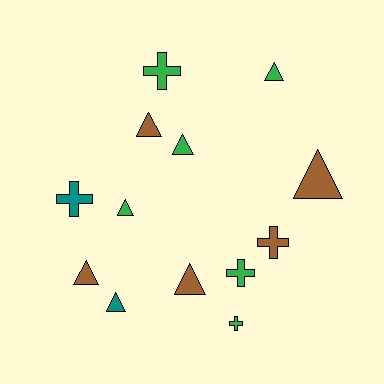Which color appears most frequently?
Green, with 6 objects.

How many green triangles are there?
There are 3 green triangles.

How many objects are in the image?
There are 13 objects.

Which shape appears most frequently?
Triangle, with 8 objects.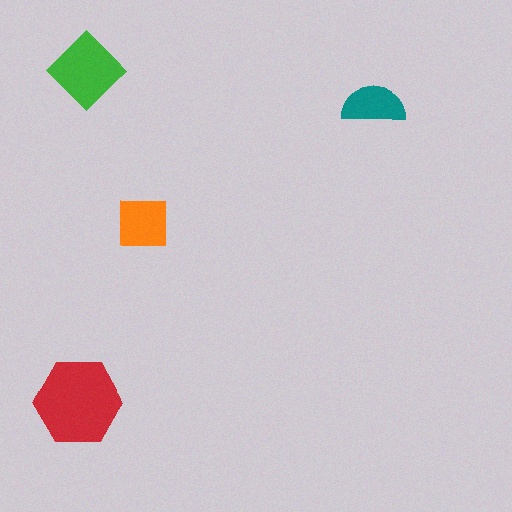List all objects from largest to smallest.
The red hexagon, the green diamond, the orange square, the teal semicircle.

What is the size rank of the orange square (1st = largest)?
3rd.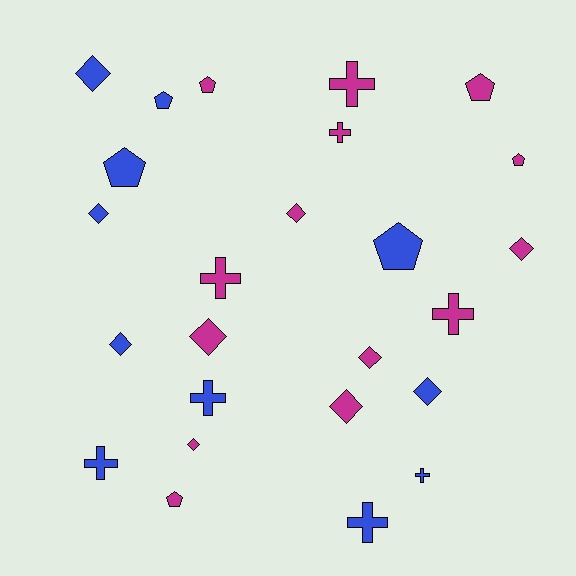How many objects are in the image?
There are 25 objects.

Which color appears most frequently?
Magenta, with 14 objects.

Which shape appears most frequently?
Diamond, with 10 objects.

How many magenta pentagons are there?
There are 4 magenta pentagons.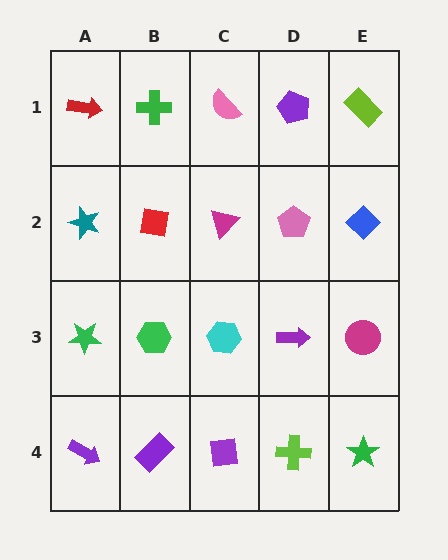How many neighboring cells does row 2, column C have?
4.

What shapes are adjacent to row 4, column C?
A cyan hexagon (row 3, column C), a purple rectangle (row 4, column B), a lime cross (row 4, column D).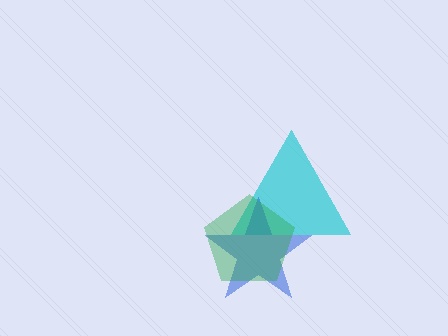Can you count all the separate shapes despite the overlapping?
Yes, there are 3 separate shapes.